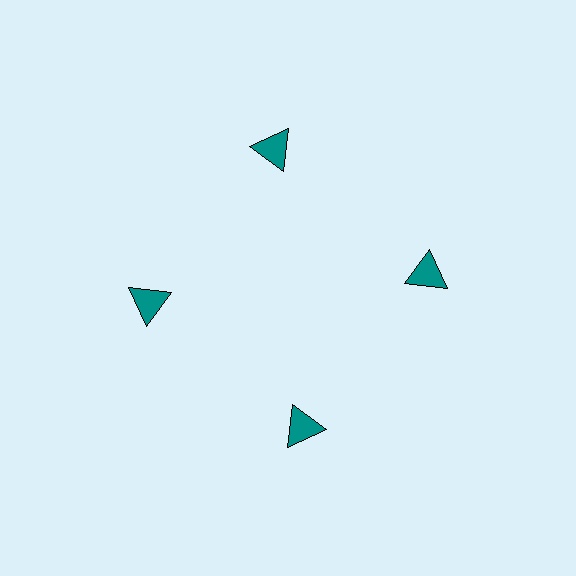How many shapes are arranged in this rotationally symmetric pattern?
There are 4 shapes, arranged in 4 groups of 1.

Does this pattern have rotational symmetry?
Yes, this pattern has 4-fold rotational symmetry. It looks the same after rotating 90 degrees around the center.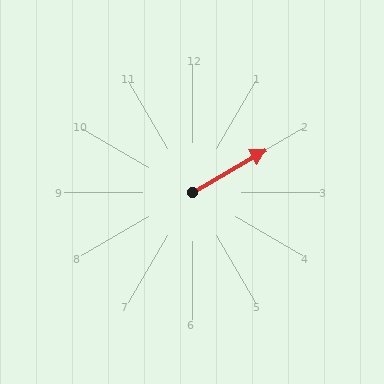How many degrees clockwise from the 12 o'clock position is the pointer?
Approximately 60 degrees.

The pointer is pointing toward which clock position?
Roughly 2 o'clock.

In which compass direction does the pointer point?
Northeast.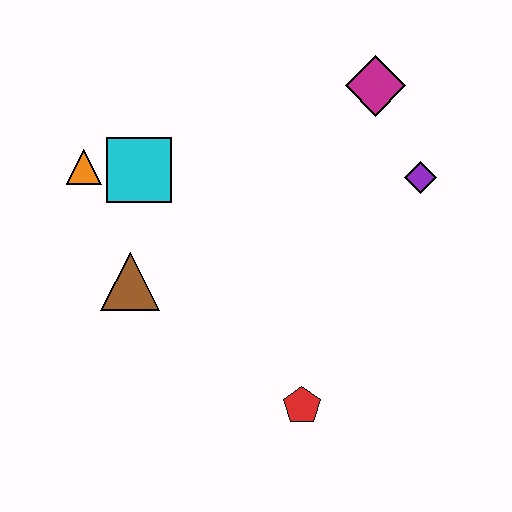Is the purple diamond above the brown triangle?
Yes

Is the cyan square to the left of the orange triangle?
No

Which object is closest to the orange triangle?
The cyan square is closest to the orange triangle.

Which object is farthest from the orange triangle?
The purple diamond is farthest from the orange triangle.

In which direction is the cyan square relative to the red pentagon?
The cyan square is above the red pentagon.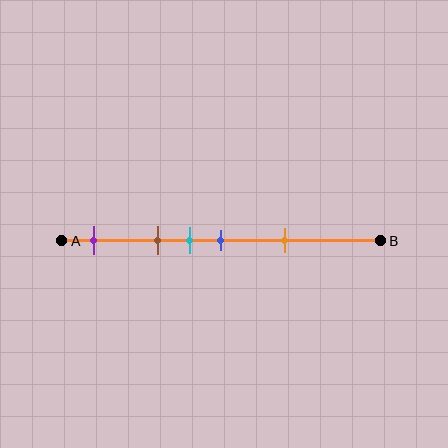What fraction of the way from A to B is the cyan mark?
The cyan mark is approximately 40% (0.4) of the way from A to B.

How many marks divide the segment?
There are 5 marks dividing the segment.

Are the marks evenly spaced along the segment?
No, the marks are not evenly spaced.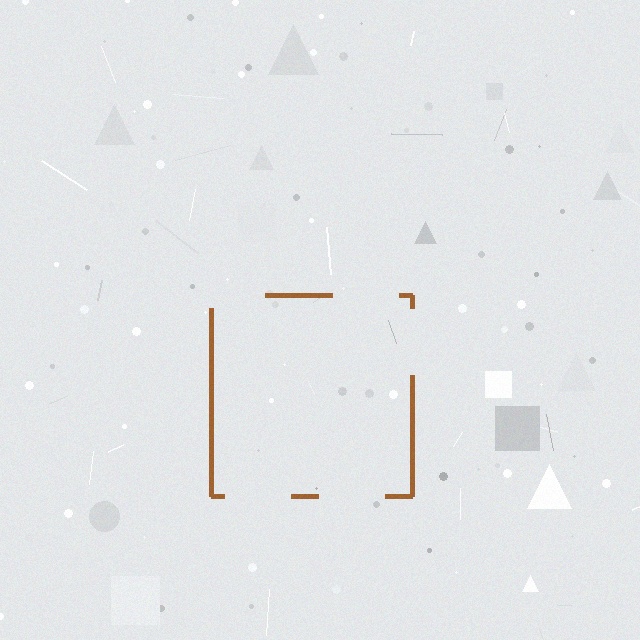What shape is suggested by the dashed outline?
The dashed outline suggests a square.